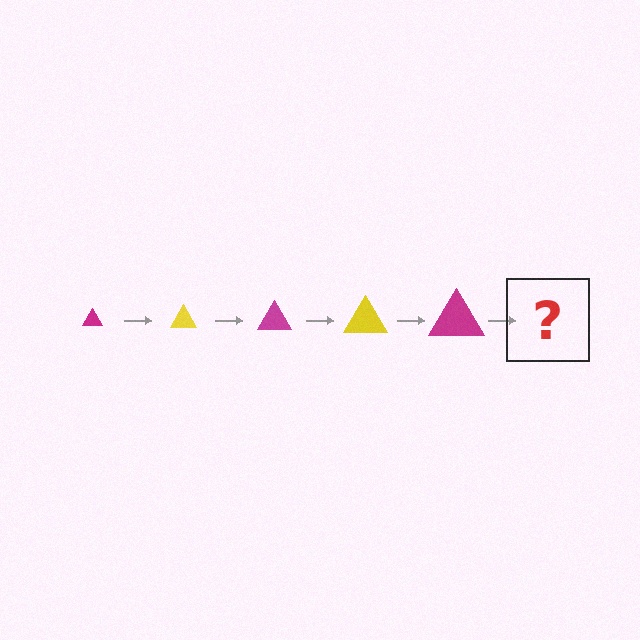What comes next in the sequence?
The next element should be a yellow triangle, larger than the previous one.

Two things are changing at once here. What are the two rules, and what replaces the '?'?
The two rules are that the triangle grows larger each step and the color cycles through magenta and yellow. The '?' should be a yellow triangle, larger than the previous one.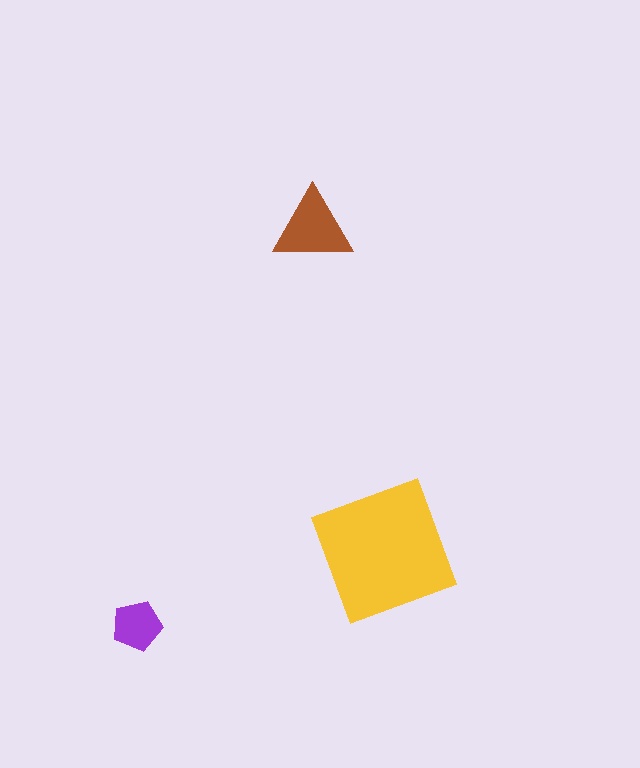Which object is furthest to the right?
The yellow square is rightmost.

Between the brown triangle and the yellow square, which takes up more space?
The yellow square.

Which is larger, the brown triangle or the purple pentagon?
The brown triangle.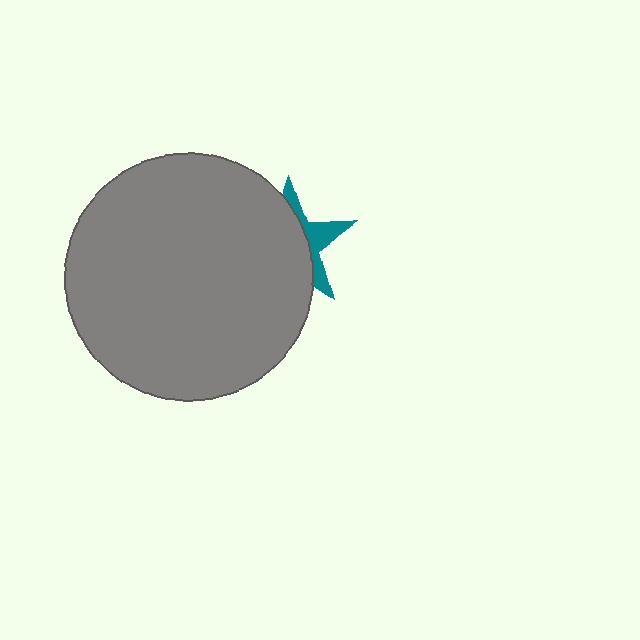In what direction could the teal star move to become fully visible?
The teal star could move right. That would shift it out from behind the gray circle entirely.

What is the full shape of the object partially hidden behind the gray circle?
The partially hidden object is a teal star.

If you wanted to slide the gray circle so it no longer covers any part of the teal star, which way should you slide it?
Slide it left — that is the most direct way to separate the two shapes.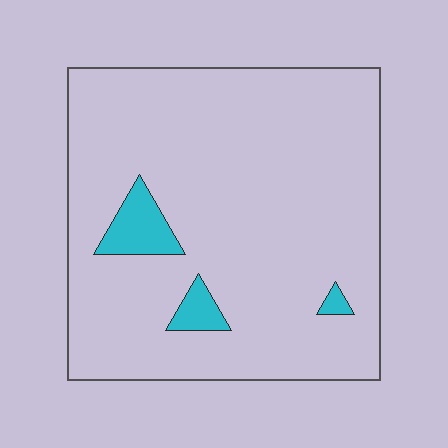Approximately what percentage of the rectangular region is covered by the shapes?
Approximately 5%.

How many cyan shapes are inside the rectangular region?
3.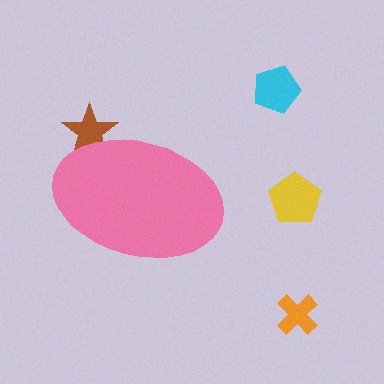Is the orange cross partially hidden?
No, the orange cross is fully visible.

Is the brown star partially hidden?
Yes, the brown star is partially hidden behind the pink ellipse.